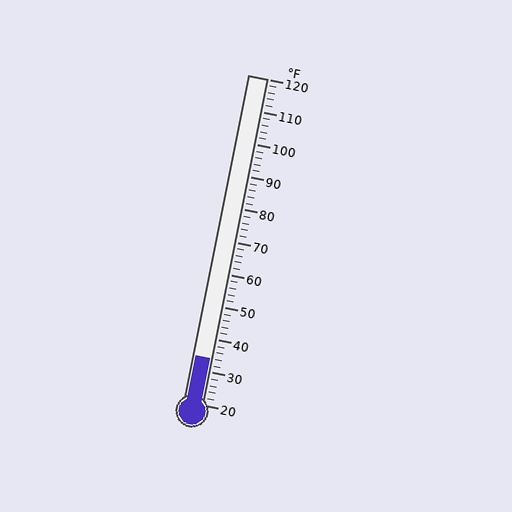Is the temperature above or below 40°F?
The temperature is below 40°F.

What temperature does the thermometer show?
The thermometer shows approximately 34°F.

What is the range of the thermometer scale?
The thermometer scale ranges from 20°F to 120°F.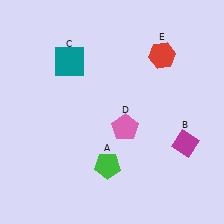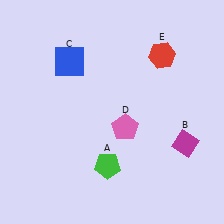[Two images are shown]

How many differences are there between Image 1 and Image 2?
There is 1 difference between the two images.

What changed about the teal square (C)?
In Image 1, C is teal. In Image 2, it changed to blue.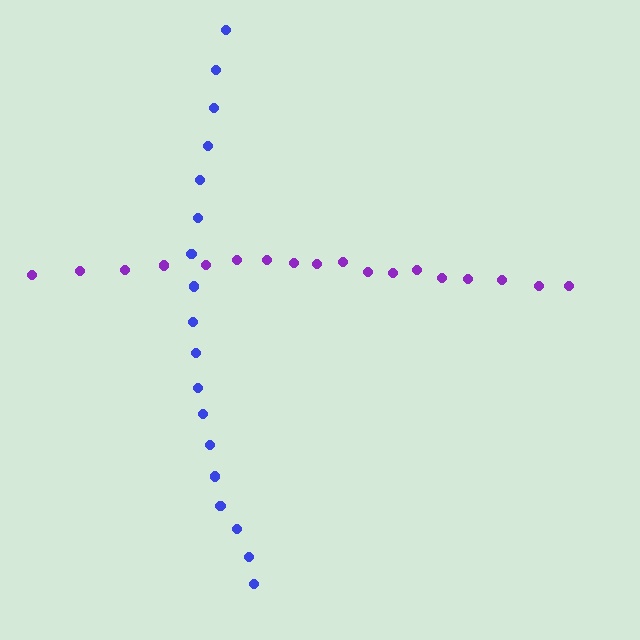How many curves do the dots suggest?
There are 2 distinct paths.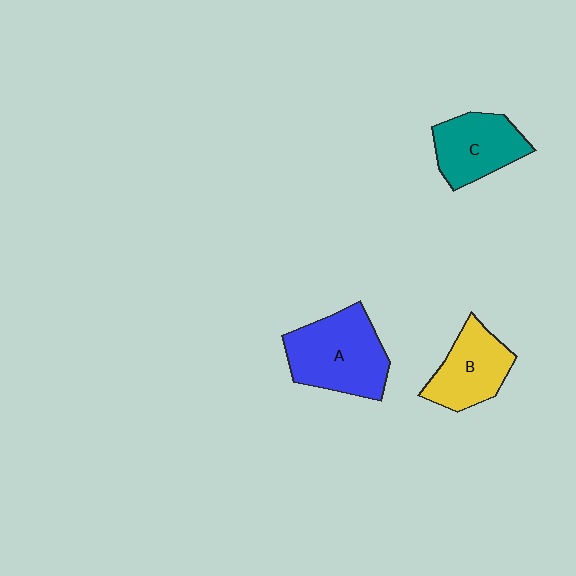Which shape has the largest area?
Shape A (blue).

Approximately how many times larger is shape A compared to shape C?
Approximately 1.4 times.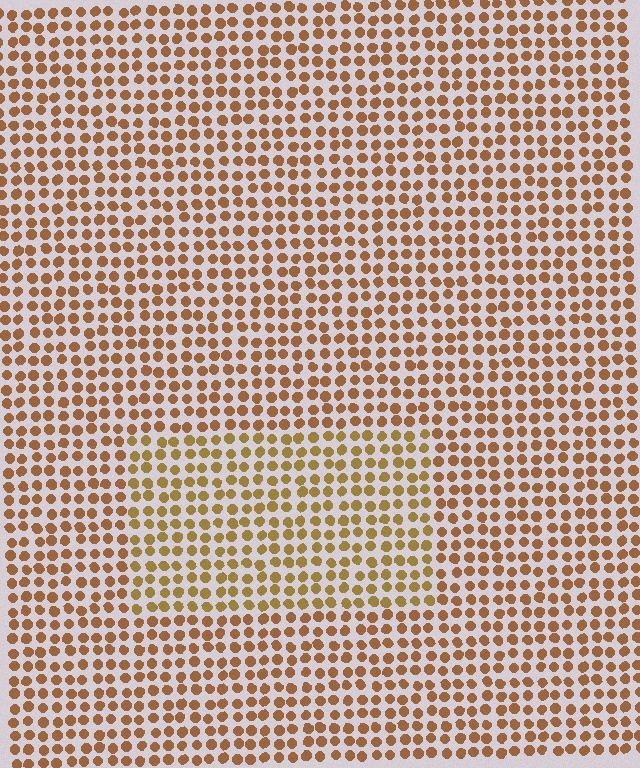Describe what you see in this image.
The image is filled with small brown elements in a uniform arrangement. A rectangle-shaped region is visible where the elements are tinted to a slightly different hue, forming a subtle color boundary.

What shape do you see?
I see a rectangle.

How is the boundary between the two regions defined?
The boundary is defined purely by a slight shift in hue (about 19 degrees). Spacing, size, and orientation are identical on both sides.